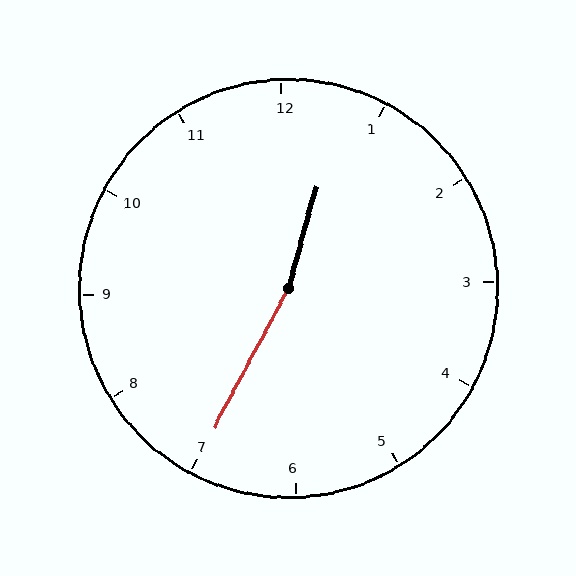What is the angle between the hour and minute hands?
Approximately 168 degrees.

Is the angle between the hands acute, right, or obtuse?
It is obtuse.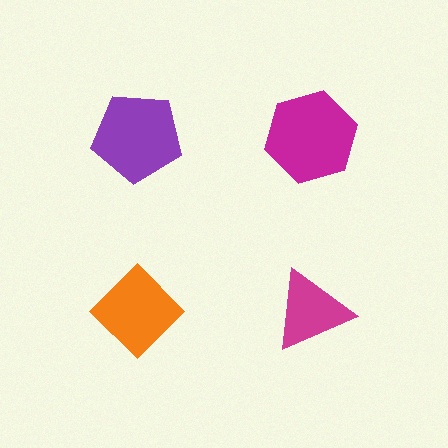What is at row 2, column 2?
A magenta triangle.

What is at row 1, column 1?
A purple pentagon.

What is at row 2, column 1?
An orange diamond.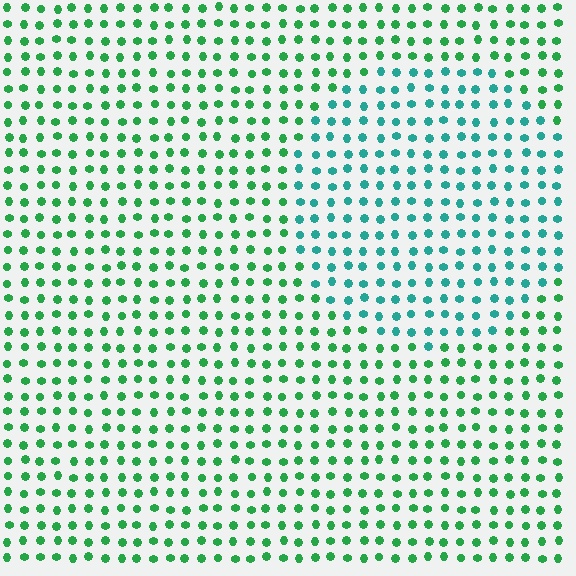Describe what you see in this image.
The image is filled with small green elements in a uniform arrangement. A circle-shaped region is visible where the elements are tinted to a slightly different hue, forming a subtle color boundary.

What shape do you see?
I see a circle.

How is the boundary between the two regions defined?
The boundary is defined purely by a slight shift in hue (about 37 degrees). Spacing, size, and orientation are identical on both sides.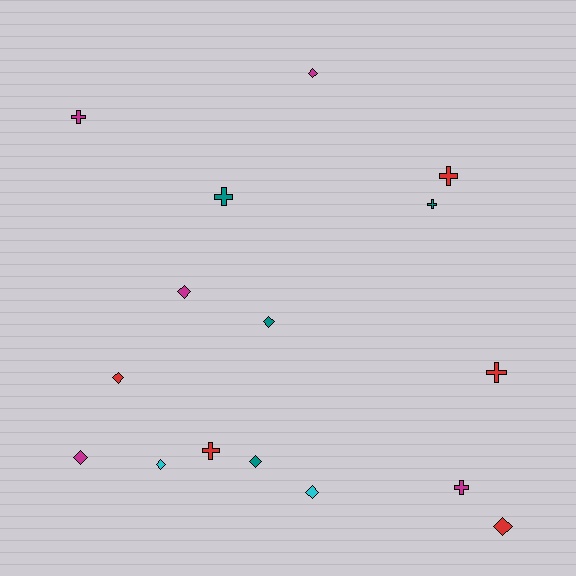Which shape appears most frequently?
Diamond, with 9 objects.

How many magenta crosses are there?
There are 2 magenta crosses.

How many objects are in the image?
There are 16 objects.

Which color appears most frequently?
Red, with 5 objects.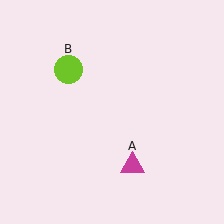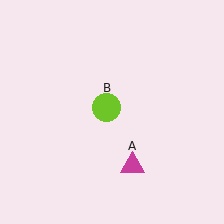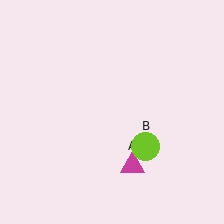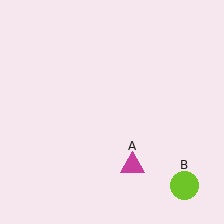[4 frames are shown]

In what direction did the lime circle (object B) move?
The lime circle (object B) moved down and to the right.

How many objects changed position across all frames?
1 object changed position: lime circle (object B).